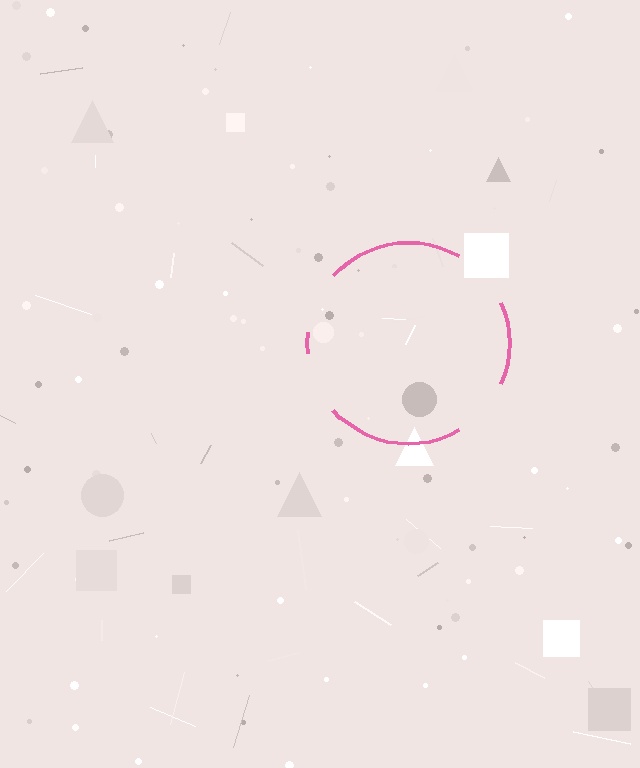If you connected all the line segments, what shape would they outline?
They would outline a circle.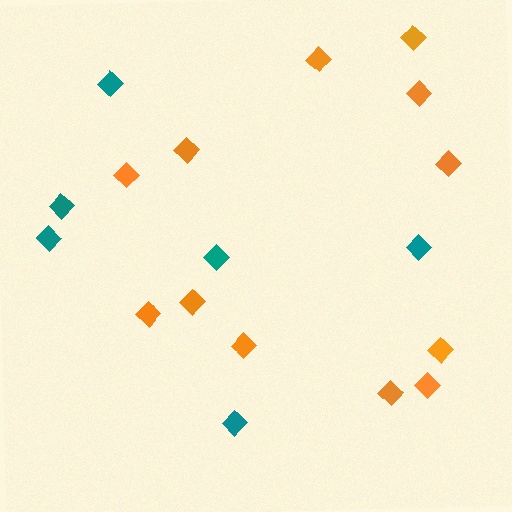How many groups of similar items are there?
There are 2 groups: one group of teal diamonds (6) and one group of orange diamonds (12).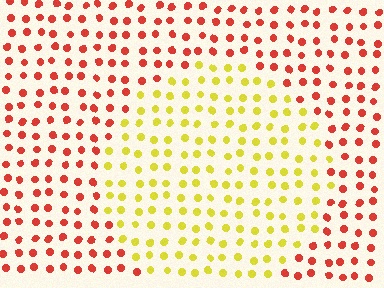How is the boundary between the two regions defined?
The boundary is defined purely by a slight shift in hue (about 58 degrees). Spacing, size, and orientation are identical on both sides.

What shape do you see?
I see a circle.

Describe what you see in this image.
The image is filled with small red elements in a uniform arrangement. A circle-shaped region is visible where the elements are tinted to a slightly different hue, forming a subtle color boundary.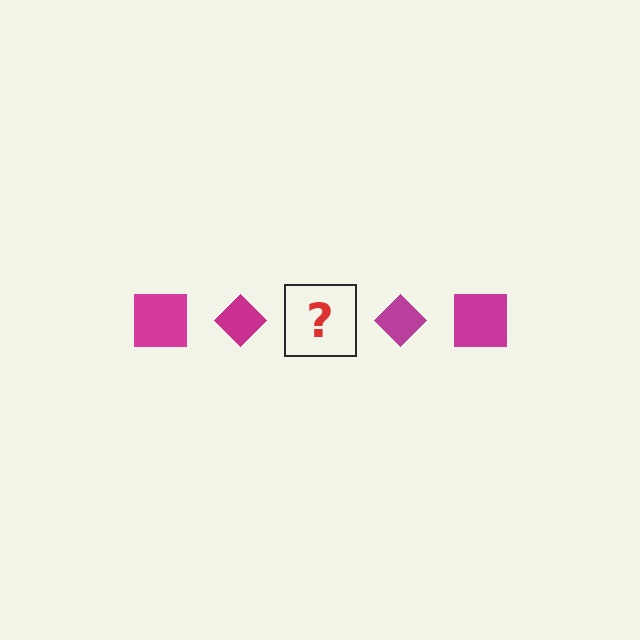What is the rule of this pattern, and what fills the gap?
The rule is that the pattern cycles through square, diamond shapes in magenta. The gap should be filled with a magenta square.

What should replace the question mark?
The question mark should be replaced with a magenta square.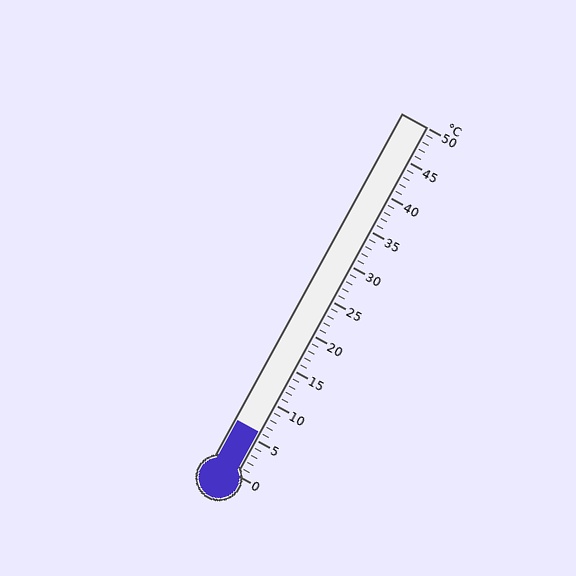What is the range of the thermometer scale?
The thermometer scale ranges from 0°C to 50°C.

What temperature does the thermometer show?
The thermometer shows approximately 6°C.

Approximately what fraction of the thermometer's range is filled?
The thermometer is filled to approximately 10% of its range.